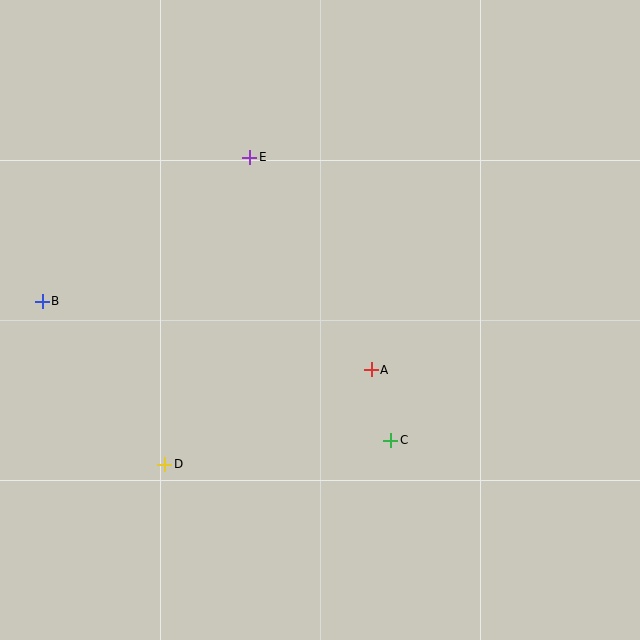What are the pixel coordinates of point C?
Point C is at (391, 440).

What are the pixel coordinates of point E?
Point E is at (250, 157).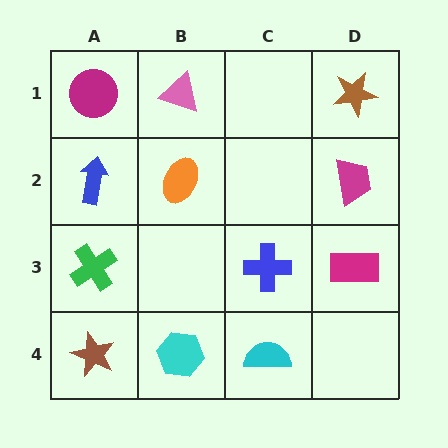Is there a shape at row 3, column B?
No, that cell is empty.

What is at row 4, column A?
A brown star.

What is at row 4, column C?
A cyan semicircle.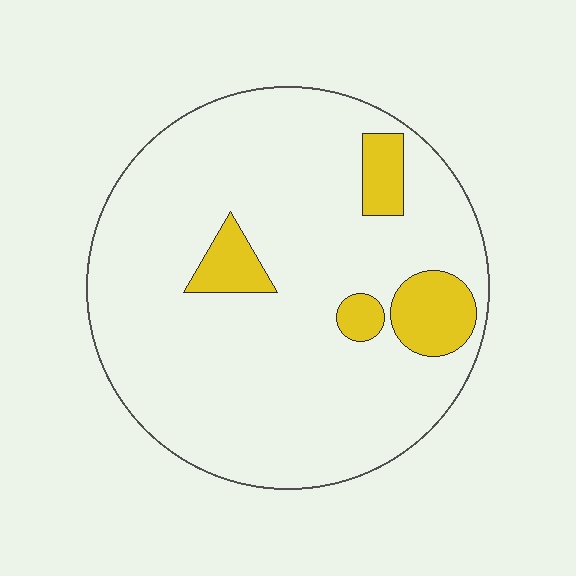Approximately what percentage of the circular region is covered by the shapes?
Approximately 10%.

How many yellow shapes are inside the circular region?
4.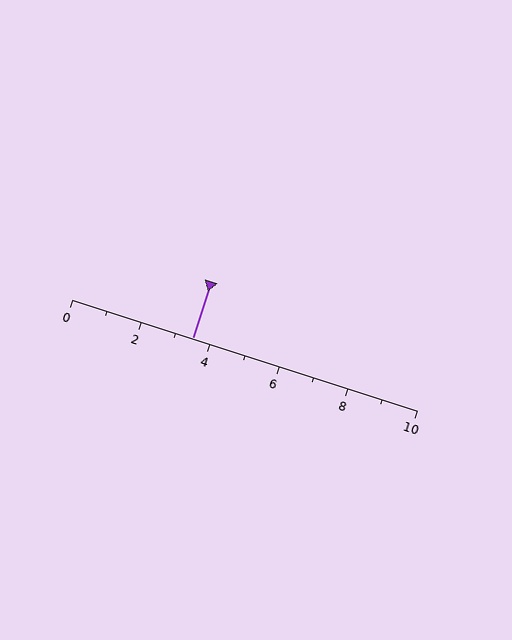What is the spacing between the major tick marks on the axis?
The major ticks are spaced 2 apart.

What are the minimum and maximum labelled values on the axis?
The axis runs from 0 to 10.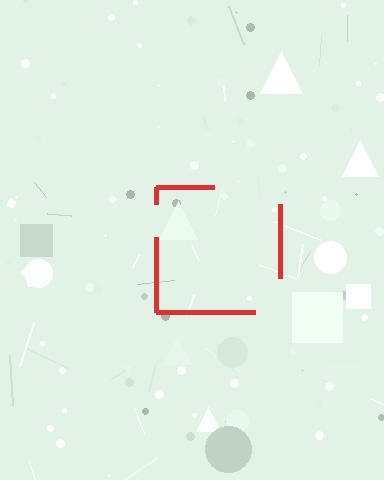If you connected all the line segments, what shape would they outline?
They would outline a square.